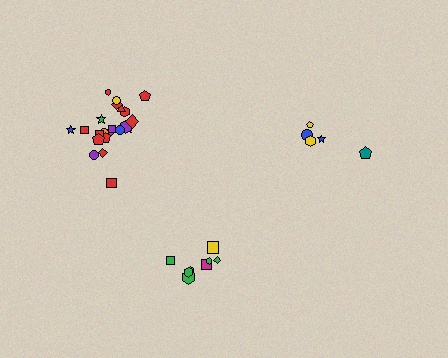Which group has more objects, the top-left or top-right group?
The top-left group.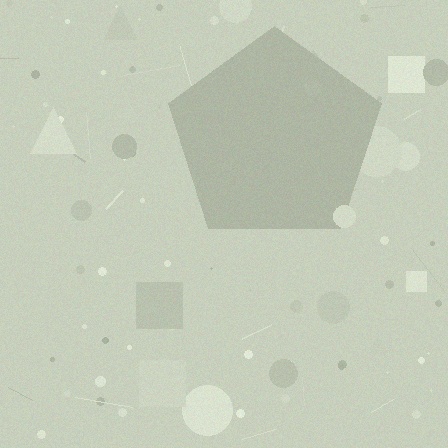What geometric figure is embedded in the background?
A pentagon is embedded in the background.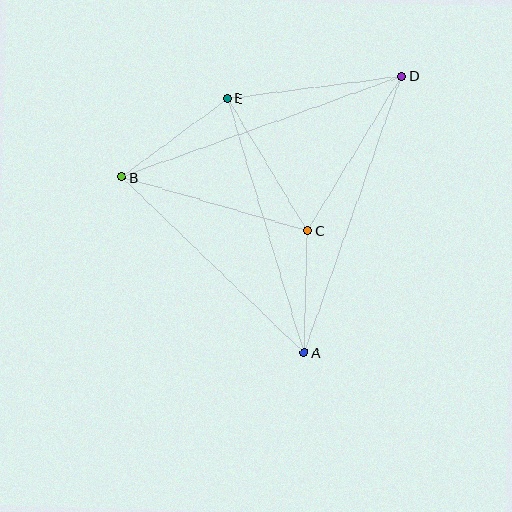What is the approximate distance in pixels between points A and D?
The distance between A and D is approximately 293 pixels.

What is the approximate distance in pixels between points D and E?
The distance between D and E is approximately 176 pixels.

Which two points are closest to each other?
Points A and C are closest to each other.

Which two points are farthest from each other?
Points B and D are farthest from each other.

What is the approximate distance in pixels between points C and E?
The distance between C and E is approximately 155 pixels.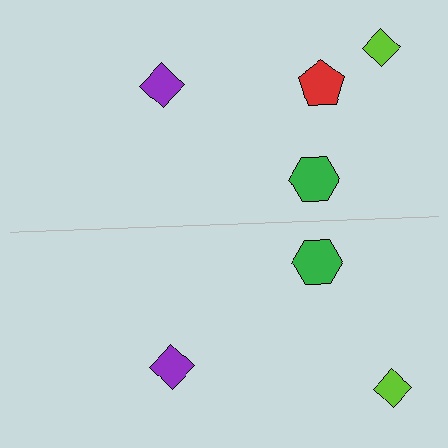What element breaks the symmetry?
A red pentagon is missing from the bottom side.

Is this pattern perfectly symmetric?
No, the pattern is not perfectly symmetric. A red pentagon is missing from the bottom side.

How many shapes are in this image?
There are 7 shapes in this image.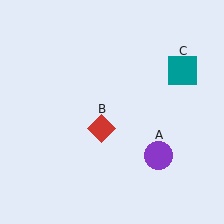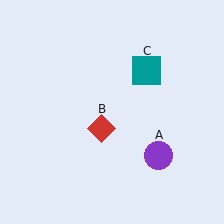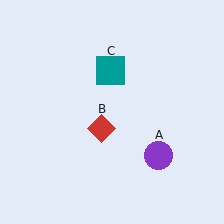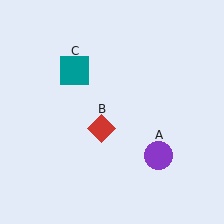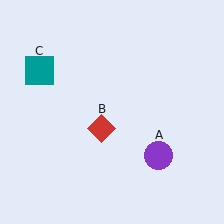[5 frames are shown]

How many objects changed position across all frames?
1 object changed position: teal square (object C).